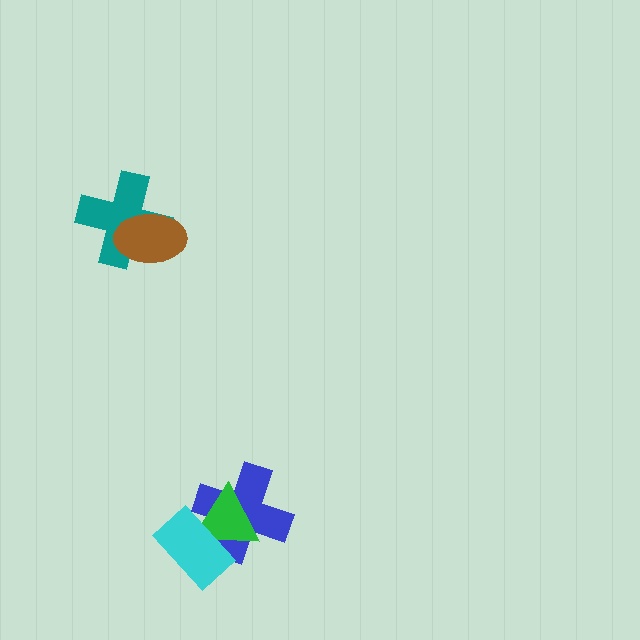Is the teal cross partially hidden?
Yes, it is partially covered by another shape.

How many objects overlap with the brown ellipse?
1 object overlaps with the brown ellipse.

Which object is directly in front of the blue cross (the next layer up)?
The green triangle is directly in front of the blue cross.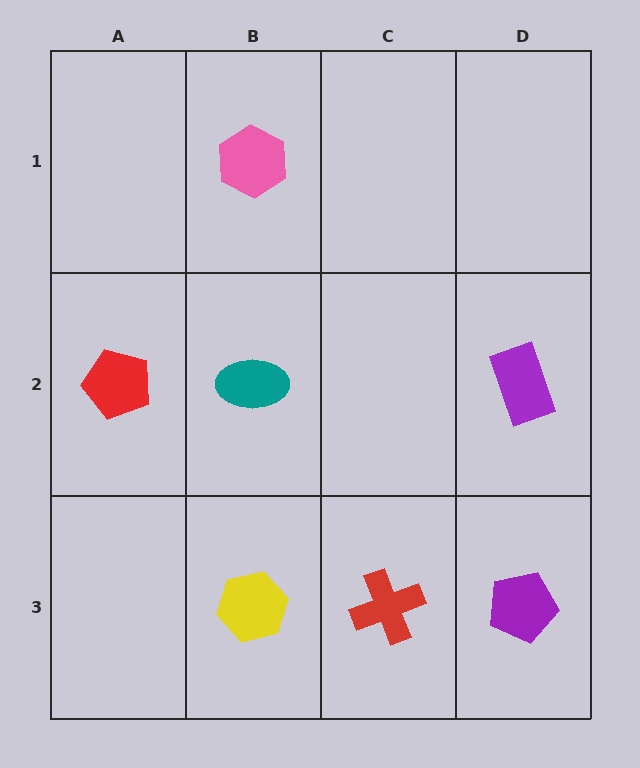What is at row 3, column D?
A purple pentagon.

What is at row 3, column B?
A yellow hexagon.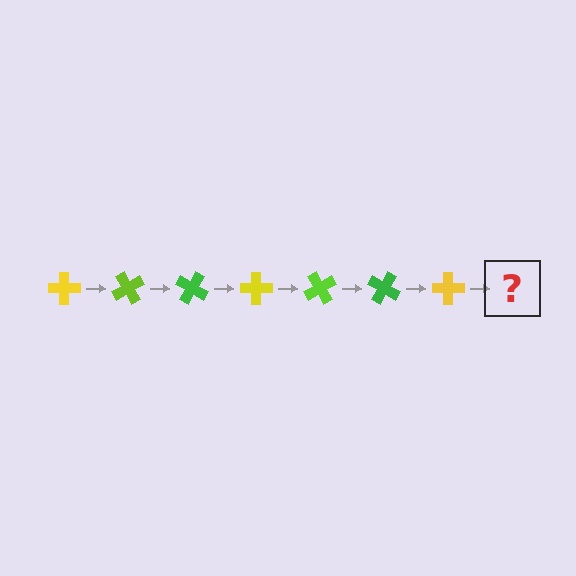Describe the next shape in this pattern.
It should be a lime cross, rotated 420 degrees from the start.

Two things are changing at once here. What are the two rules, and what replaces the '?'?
The two rules are that it rotates 60 degrees each step and the color cycles through yellow, lime, and green. The '?' should be a lime cross, rotated 420 degrees from the start.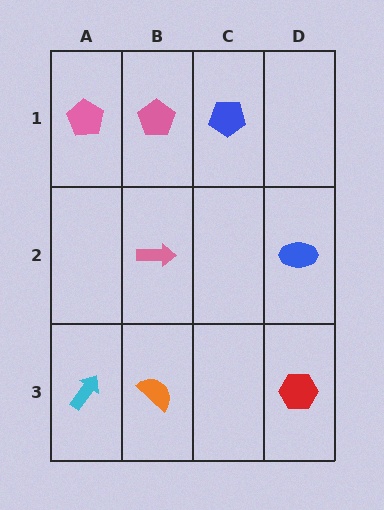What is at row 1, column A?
A pink pentagon.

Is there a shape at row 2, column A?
No, that cell is empty.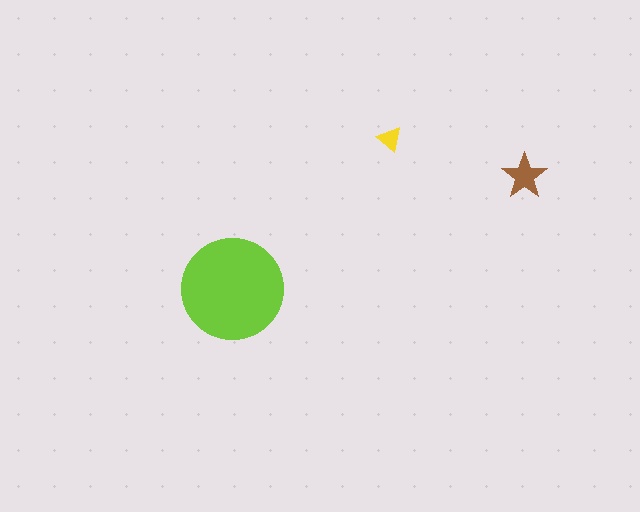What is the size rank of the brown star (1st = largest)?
2nd.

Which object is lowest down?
The lime circle is bottommost.